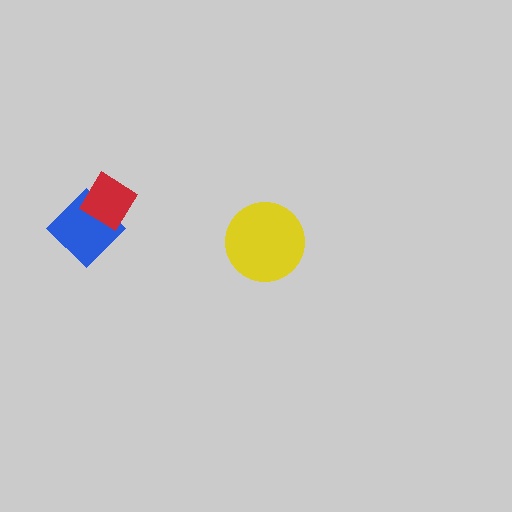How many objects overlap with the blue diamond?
1 object overlaps with the blue diamond.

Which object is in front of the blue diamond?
The red diamond is in front of the blue diamond.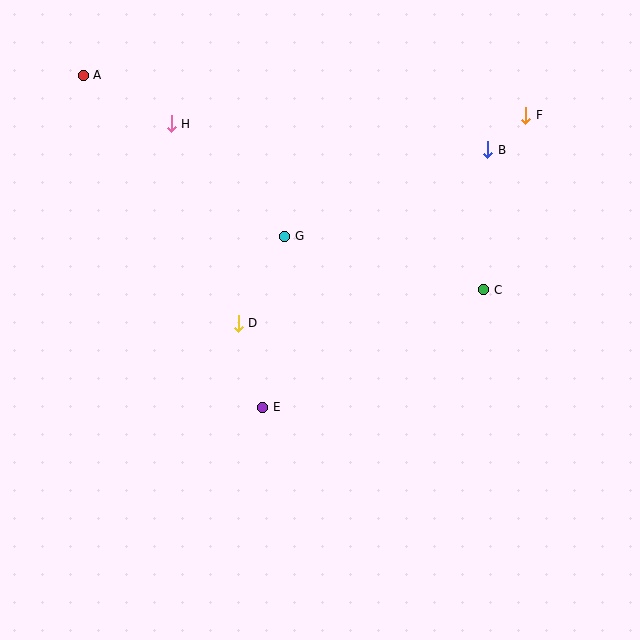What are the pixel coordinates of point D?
Point D is at (238, 323).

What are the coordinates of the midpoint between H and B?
The midpoint between H and B is at (330, 137).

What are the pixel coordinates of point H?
Point H is at (171, 124).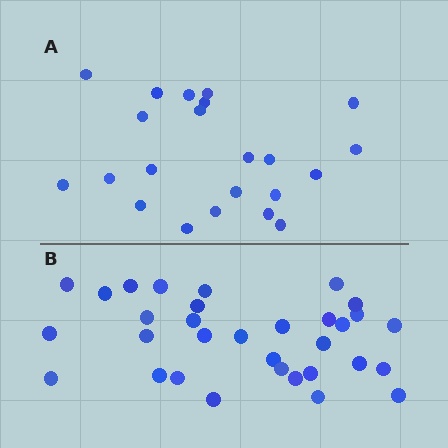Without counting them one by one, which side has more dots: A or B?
Region B (the bottom region) has more dots.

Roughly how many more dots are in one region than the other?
Region B has roughly 10 or so more dots than region A.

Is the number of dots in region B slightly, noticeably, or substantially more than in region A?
Region B has substantially more. The ratio is roughly 1.5 to 1.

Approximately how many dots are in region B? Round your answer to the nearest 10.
About 30 dots. (The exact count is 32, which rounds to 30.)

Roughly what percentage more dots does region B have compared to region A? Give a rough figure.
About 45% more.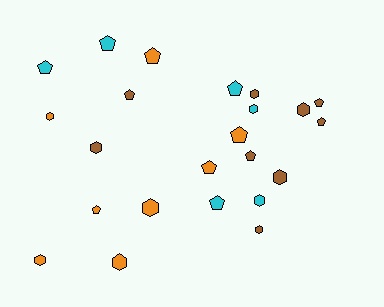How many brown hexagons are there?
There are 5 brown hexagons.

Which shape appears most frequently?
Pentagon, with 12 objects.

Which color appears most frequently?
Brown, with 9 objects.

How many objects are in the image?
There are 23 objects.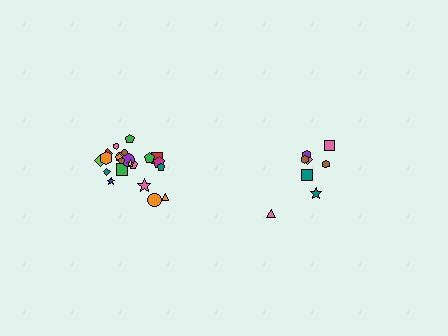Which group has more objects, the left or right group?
The left group.